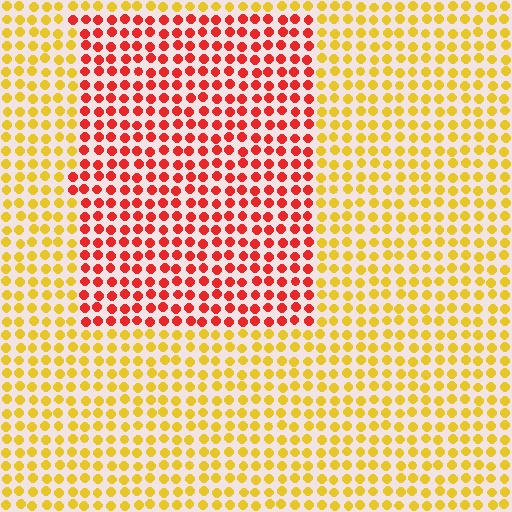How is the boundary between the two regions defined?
The boundary is defined purely by a slight shift in hue (about 51 degrees). Spacing, size, and orientation are identical on both sides.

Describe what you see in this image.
The image is filled with small yellow elements in a uniform arrangement. A rectangle-shaped region is visible where the elements are tinted to a slightly different hue, forming a subtle color boundary.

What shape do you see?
I see a rectangle.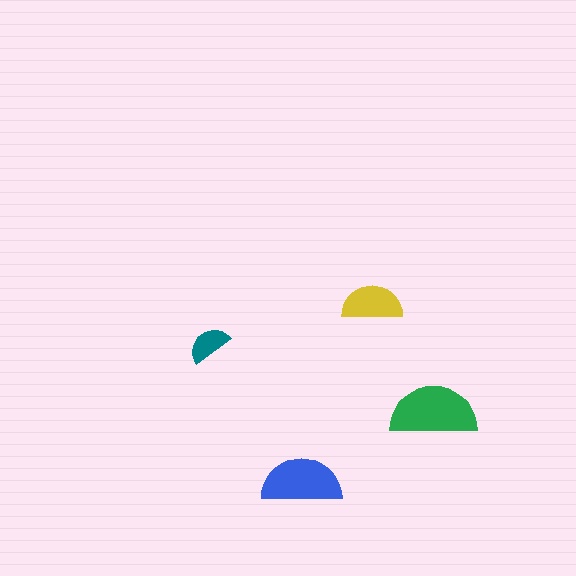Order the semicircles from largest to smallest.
the green one, the blue one, the yellow one, the teal one.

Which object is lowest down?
The blue semicircle is bottommost.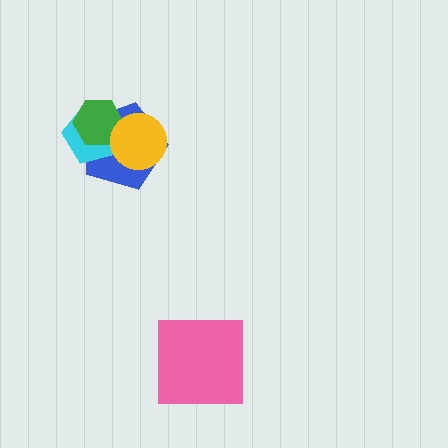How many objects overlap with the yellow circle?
3 objects overlap with the yellow circle.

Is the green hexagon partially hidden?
Yes, it is partially covered by another shape.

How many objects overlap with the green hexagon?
3 objects overlap with the green hexagon.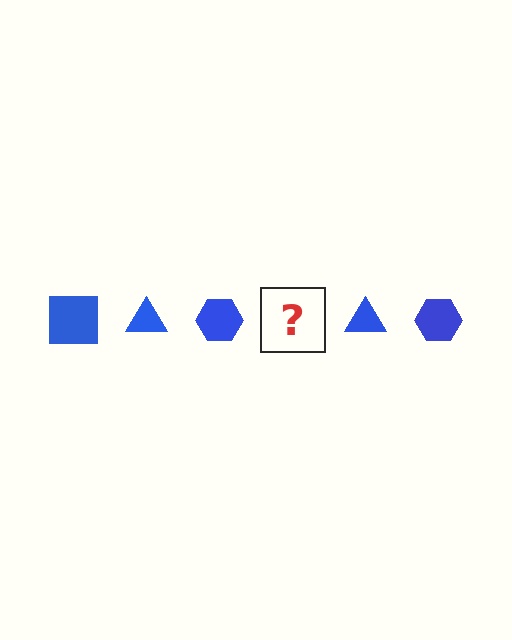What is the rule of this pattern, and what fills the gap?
The rule is that the pattern cycles through square, triangle, hexagon shapes in blue. The gap should be filled with a blue square.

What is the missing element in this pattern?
The missing element is a blue square.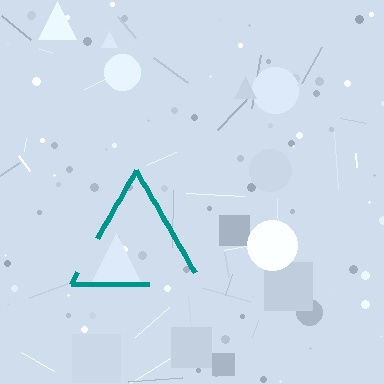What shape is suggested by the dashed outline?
The dashed outline suggests a triangle.